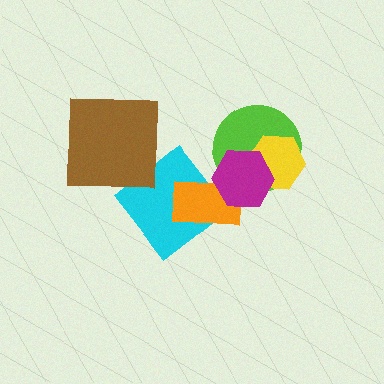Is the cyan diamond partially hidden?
Yes, it is partially covered by another shape.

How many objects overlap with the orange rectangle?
2 objects overlap with the orange rectangle.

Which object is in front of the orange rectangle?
The magenta hexagon is in front of the orange rectangle.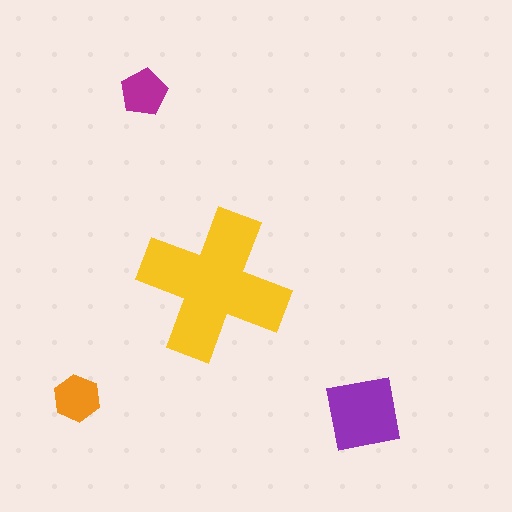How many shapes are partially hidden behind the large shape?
0 shapes are partially hidden.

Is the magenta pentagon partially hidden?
No, the magenta pentagon is fully visible.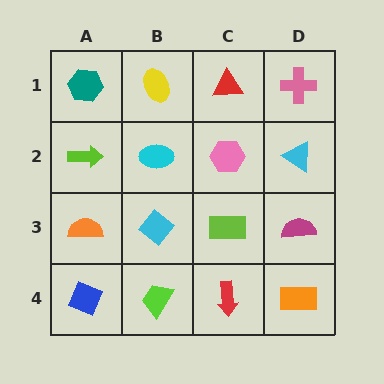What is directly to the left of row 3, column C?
A cyan diamond.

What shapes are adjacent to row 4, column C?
A lime rectangle (row 3, column C), a lime trapezoid (row 4, column B), an orange rectangle (row 4, column D).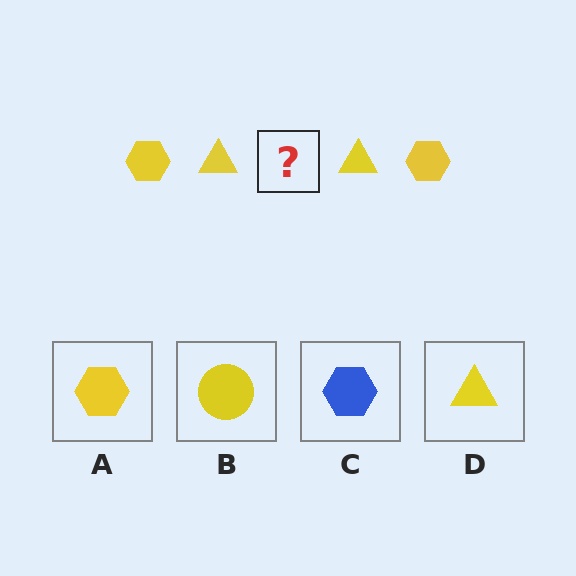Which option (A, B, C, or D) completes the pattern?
A.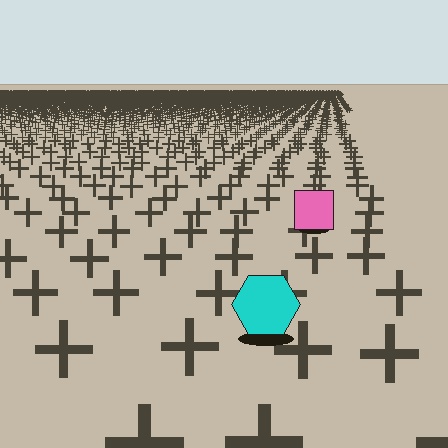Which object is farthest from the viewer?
The pink square is farthest from the viewer. It appears smaller and the ground texture around it is denser.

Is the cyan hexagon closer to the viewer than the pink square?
Yes. The cyan hexagon is closer — you can tell from the texture gradient: the ground texture is coarser near it.